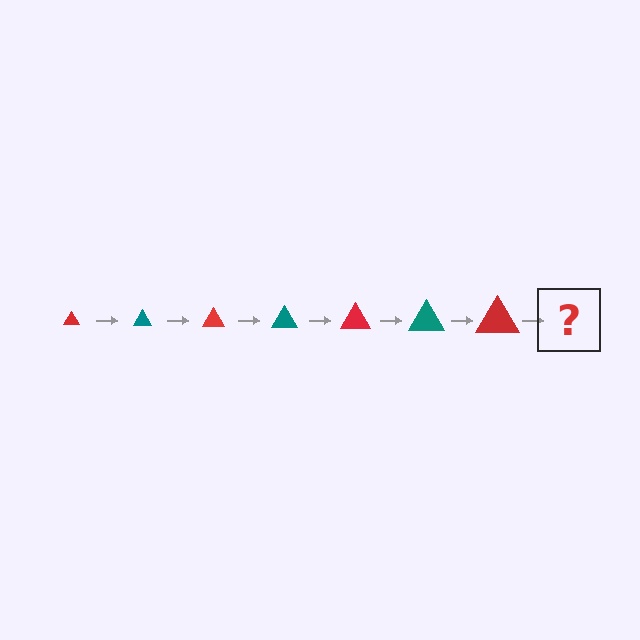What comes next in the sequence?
The next element should be a teal triangle, larger than the previous one.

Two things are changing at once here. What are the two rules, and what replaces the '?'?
The two rules are that the triangle grows larger each step and the color cycles through red and teal. The '?' should be a teal triangle, larger than the previous one.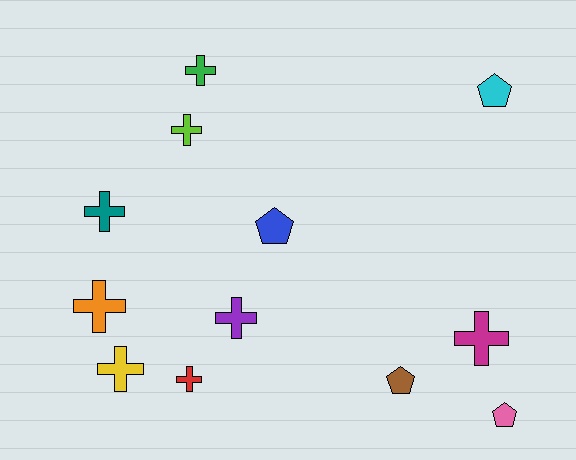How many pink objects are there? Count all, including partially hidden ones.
There is 1 pink object.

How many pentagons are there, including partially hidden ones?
There are 4 pentagons.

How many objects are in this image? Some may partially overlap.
There are 12 objects.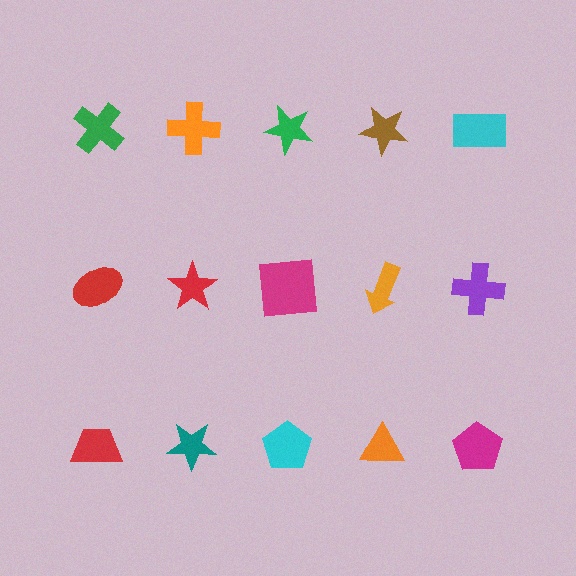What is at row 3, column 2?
A teal star.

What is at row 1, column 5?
A cyan rectangle.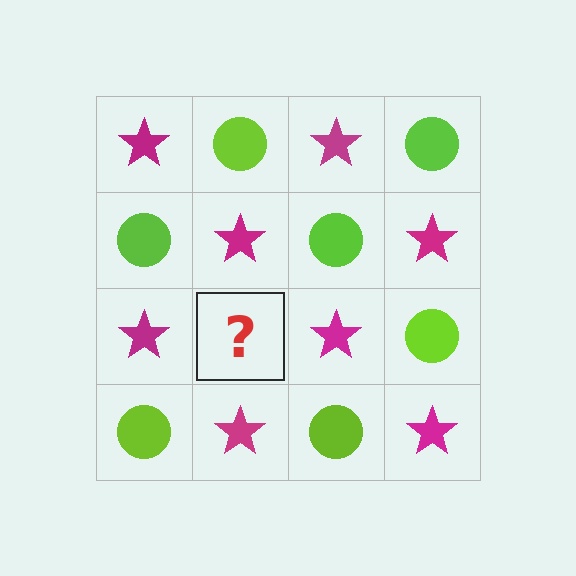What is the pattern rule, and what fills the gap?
The rule is that it alternates magenta star and lime circle in a checkerboard pattern. The gap should be filled with a lime circle.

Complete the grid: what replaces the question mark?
The question mark should be replaced with a lime circle.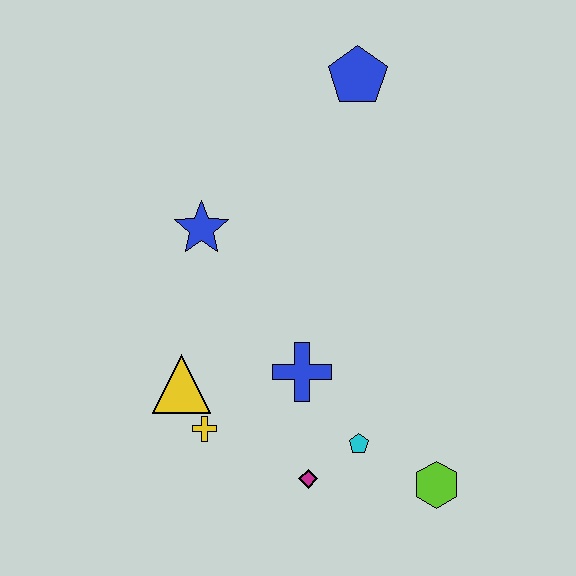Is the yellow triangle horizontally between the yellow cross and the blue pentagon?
No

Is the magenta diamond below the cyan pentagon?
Yes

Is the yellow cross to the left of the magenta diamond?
Yes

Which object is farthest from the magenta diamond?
The blue pentagon is farthest from the magenta diamond.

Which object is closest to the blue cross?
The cyan pentagon is closest to the blue cross.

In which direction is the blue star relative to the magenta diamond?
The blue star is above the magenta diamond.